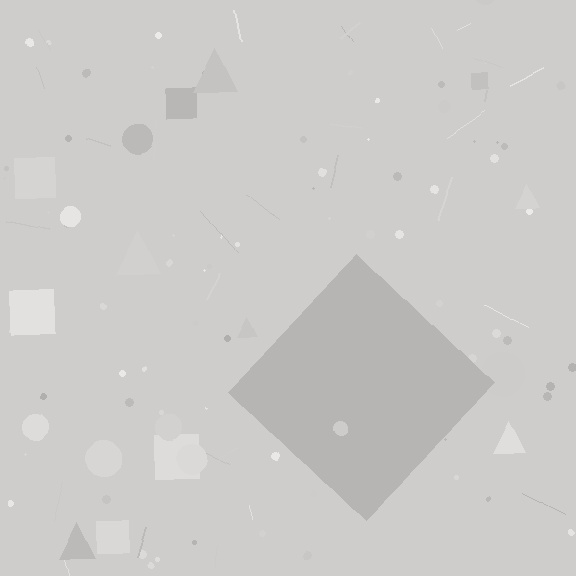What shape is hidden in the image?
A diamond is hidden in the image.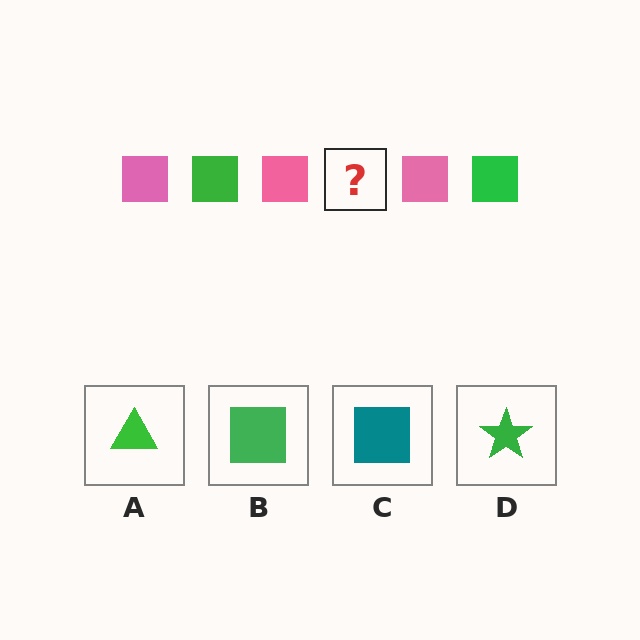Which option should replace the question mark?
Option B.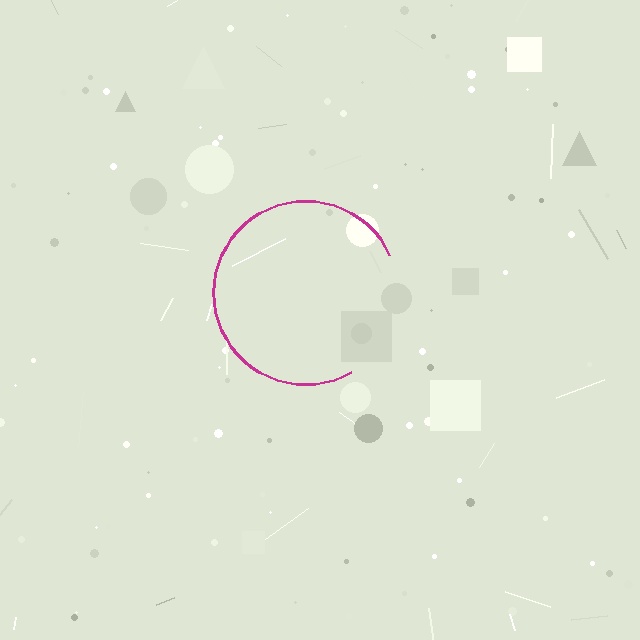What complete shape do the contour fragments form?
The contour fragments form a circle.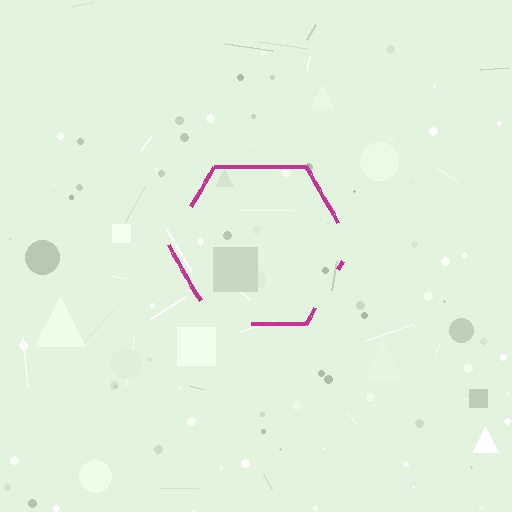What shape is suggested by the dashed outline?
The dashed outline suggests a hexagon.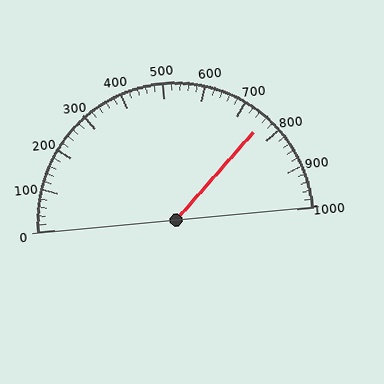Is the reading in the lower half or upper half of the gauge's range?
The reading is in the upper half of the range (0 to 1000).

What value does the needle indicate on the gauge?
The needle indicates approximately 760.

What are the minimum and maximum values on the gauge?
The gauge ranges from 0 to 1000.